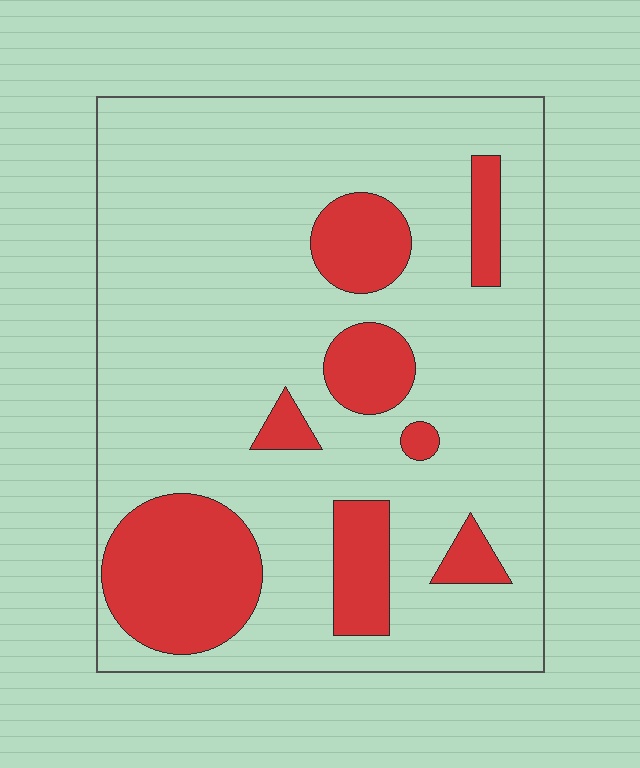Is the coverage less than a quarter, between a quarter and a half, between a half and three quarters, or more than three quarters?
Less than a quarter.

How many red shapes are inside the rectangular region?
8.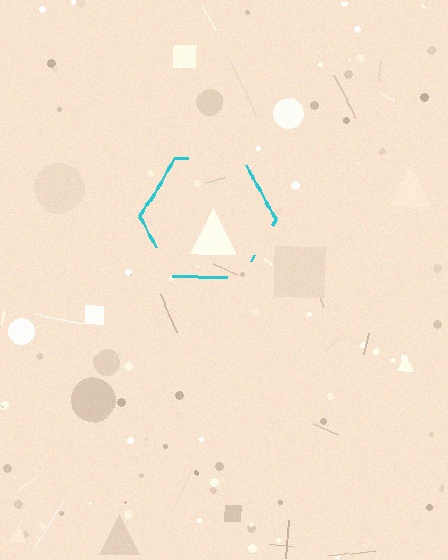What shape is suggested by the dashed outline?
The dashed outline suggests a hexagon.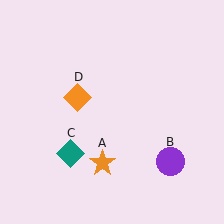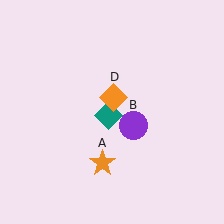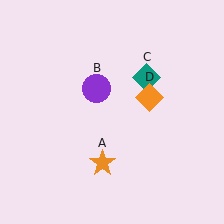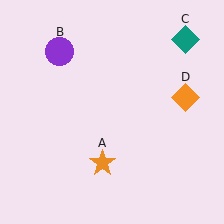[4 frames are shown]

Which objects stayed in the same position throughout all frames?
Orange star (object A) remained stationary.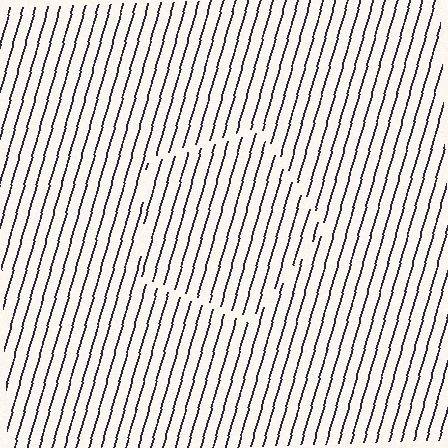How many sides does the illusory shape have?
5 sides — the line-ends trace a pentagon.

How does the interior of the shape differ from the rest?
The interior of the shape contains the same grating, shifted by half a period — the contour is defined by the phase discontinuity where line-ends from the inner and outer gratings abut.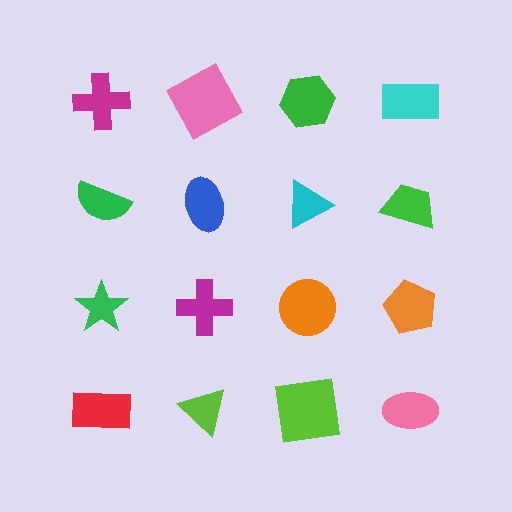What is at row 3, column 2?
A magenta cross.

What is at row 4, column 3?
A lime square.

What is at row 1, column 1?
A magenta cross.